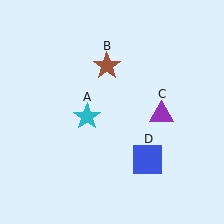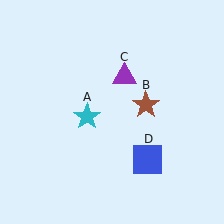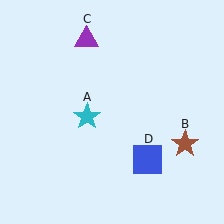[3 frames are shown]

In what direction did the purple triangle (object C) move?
The purple triangle (object C) moved up and to the left.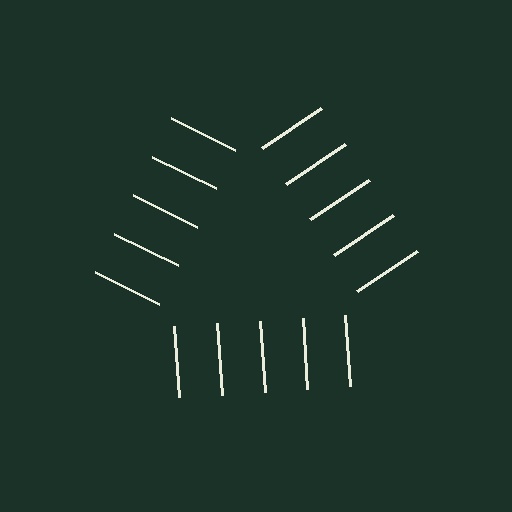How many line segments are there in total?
15 — 5 along each of the 3 edges.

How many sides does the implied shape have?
3 sides — the line-ends trace a triangle.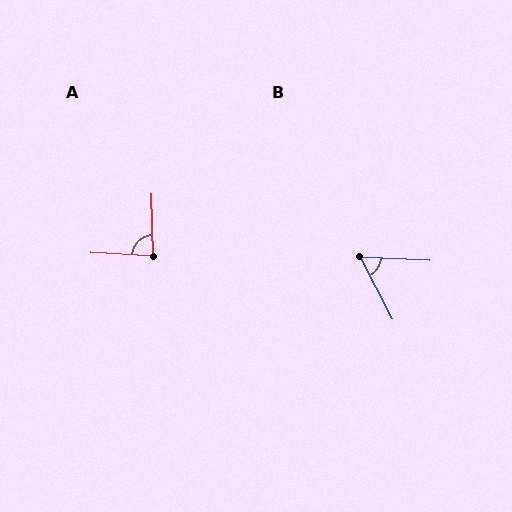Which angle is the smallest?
B, at approximately 60 degrees.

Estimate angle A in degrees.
Approximately 86 degrees.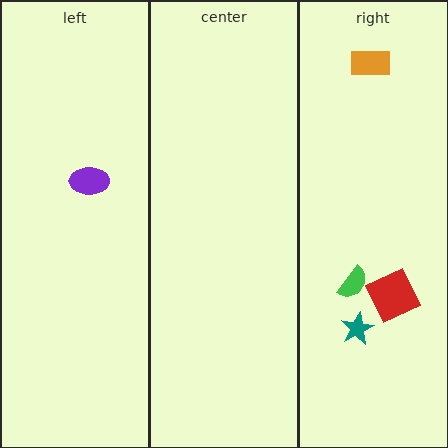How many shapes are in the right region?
4.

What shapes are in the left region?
The purple ellipse.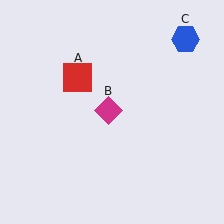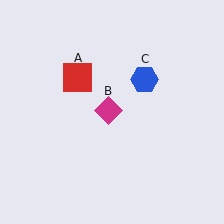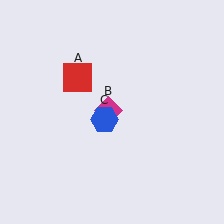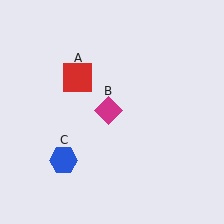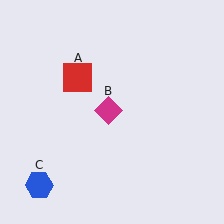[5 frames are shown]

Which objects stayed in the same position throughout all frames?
Red square (object A) and magenta diamond (object B) remained stationary.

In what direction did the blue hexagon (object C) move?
The blue hexagon (object C) moved down and to the left.